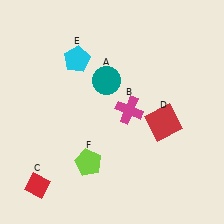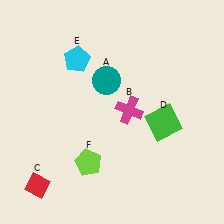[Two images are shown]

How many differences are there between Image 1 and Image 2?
There is 1 difference between the two images.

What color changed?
The square (D) changed from red in Image 1 to green in Image 2.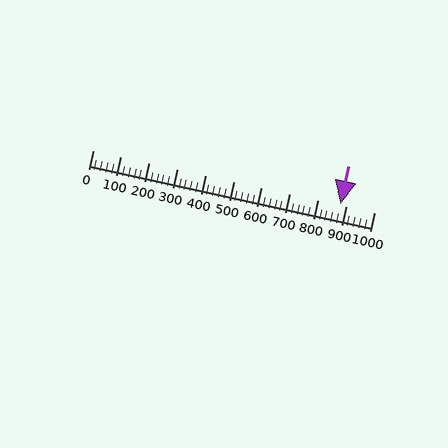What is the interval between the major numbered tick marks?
The major tick marks are spaced 100 units apart.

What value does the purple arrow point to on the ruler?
The purple arrow points to approximately 880.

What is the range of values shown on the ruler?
The ruler shows values from 0 to 1000.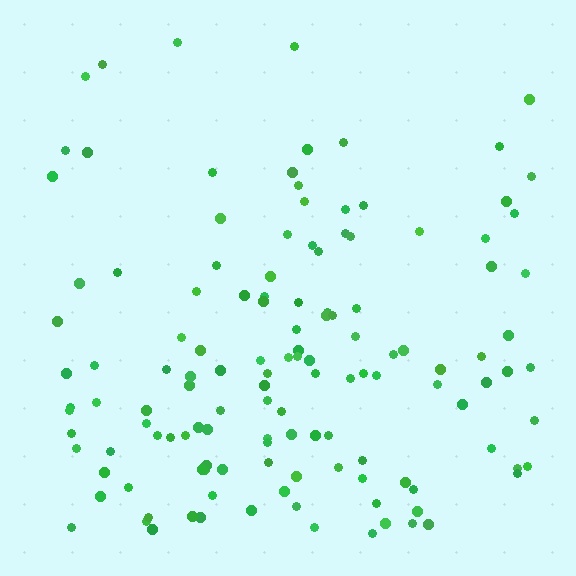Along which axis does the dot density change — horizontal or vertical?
Vertical.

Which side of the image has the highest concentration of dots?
The bottom.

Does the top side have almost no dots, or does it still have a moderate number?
Still a moderate number, just noticeably fewer than the bottom.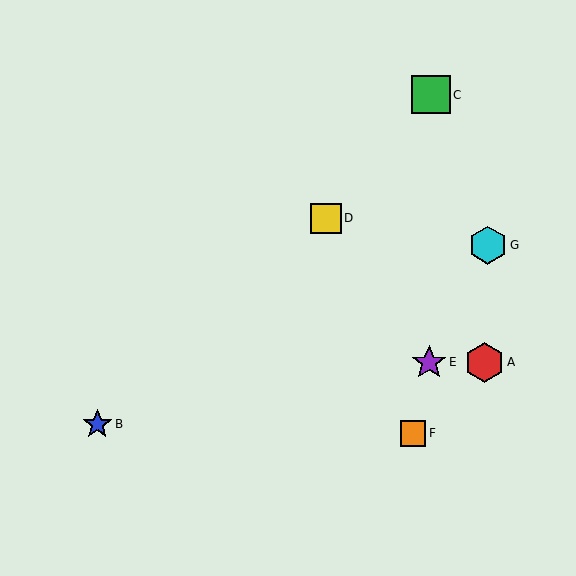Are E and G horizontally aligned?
No, E is at y≈363 and G is at y≈245.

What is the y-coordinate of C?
Object C is at y≈95.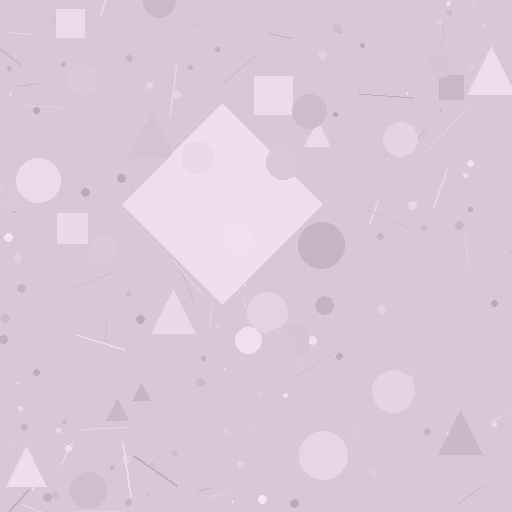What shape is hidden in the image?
A diamond is hidden in the image.